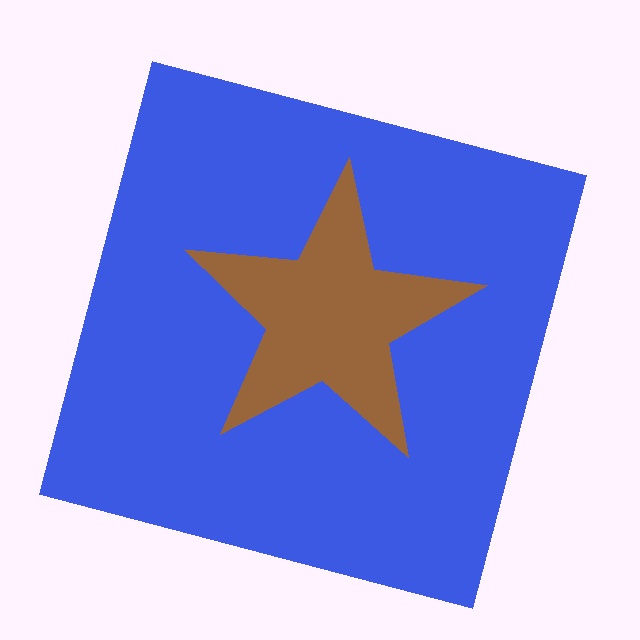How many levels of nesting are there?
2.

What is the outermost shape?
The blue square.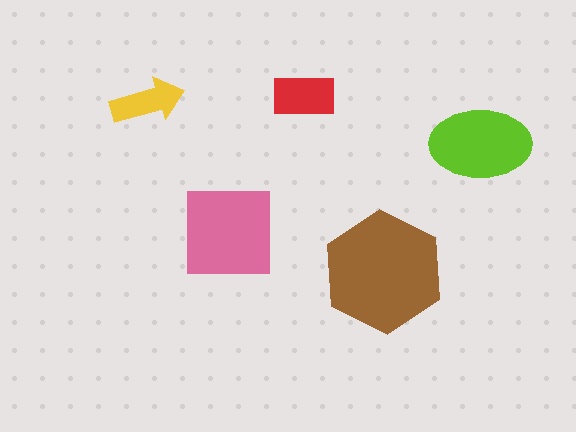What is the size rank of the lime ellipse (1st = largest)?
3rd.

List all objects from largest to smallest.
The brown hexagon, the pink square, the lime ellipse, the red rectangle, the yellow arrow.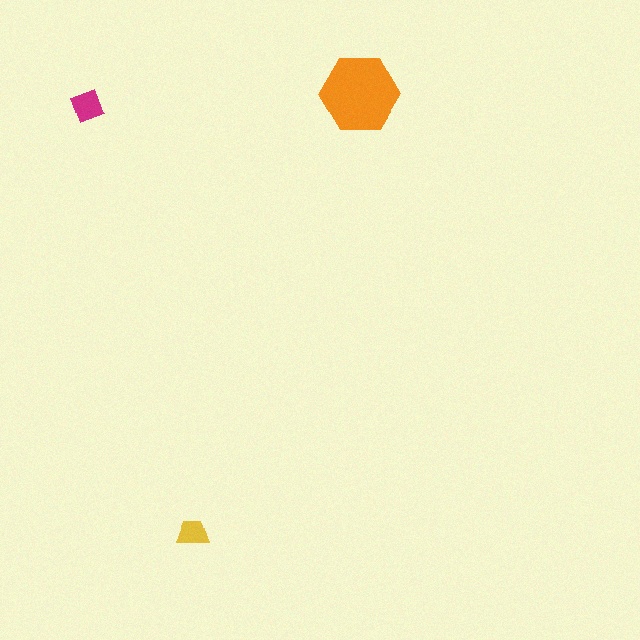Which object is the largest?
The orange hexagon.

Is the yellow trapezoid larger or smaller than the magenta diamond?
Smaller.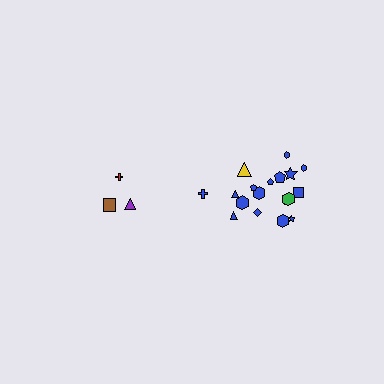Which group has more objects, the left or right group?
The right group.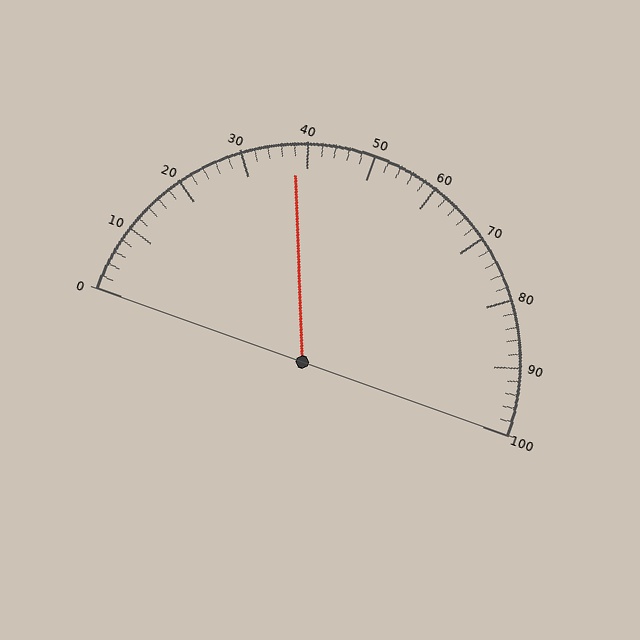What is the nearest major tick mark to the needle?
The nearest major tick mark is 40.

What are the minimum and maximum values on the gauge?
The gauge ranges from 0 to 100.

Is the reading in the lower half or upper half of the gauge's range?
The reading is in the lower half of the range (0 to 100).